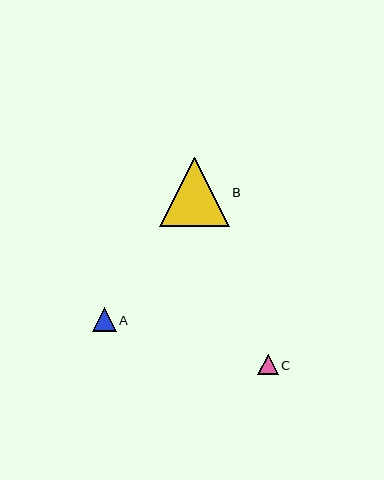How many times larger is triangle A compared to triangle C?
Triangle A is approximately 1.2 times the size of triangle C.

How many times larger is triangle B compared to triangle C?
Triangle B is approximately 3.4 times the size of triangle C.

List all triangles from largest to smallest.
From largest to smallest: B, A, C.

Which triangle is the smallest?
Triangle C is the smallest with a size of approximately 21 pixels.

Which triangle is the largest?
Triangle B is the largest with a size of approximately 69 pixels.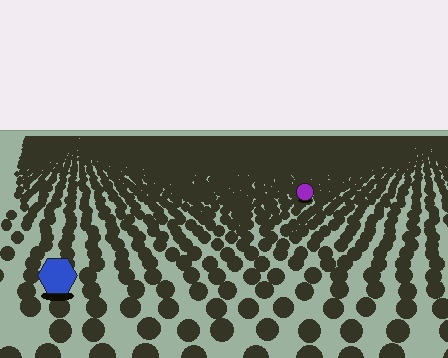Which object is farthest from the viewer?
The purple circle is farthest from the viewer. It appears smaller and the ground texture around it is denser.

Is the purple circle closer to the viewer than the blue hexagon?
No. The blue hexagon is closer — you can tell from the texture gradient: the ground texture is coarser near it.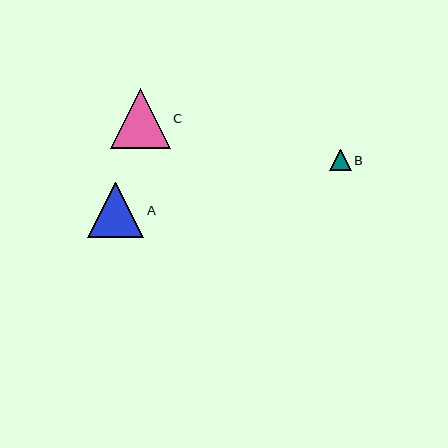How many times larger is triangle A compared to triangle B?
Triangle A is approximately 2.6 times the size of triangle B.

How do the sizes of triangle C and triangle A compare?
Triangle C and triangle A are approximately the same size.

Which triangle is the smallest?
Triangle B is the smallest with a size of approximately 21 pixels.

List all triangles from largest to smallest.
From largest to smallest: C, A, B.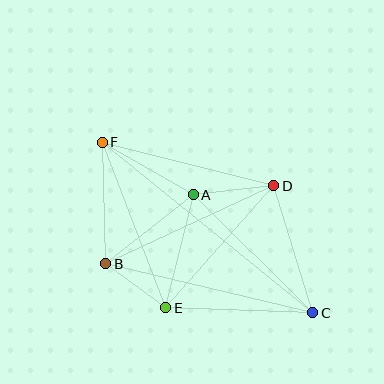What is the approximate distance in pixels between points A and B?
The distance between A and B is approximately 112 pixels.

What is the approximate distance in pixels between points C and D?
The distance between C and D is approximately 133 pixels.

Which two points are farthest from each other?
Points C and F are farthest from each other.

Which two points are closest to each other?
Points B and E are closest to each other.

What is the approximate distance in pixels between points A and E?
The distance between A and E is approximately 116 pixels.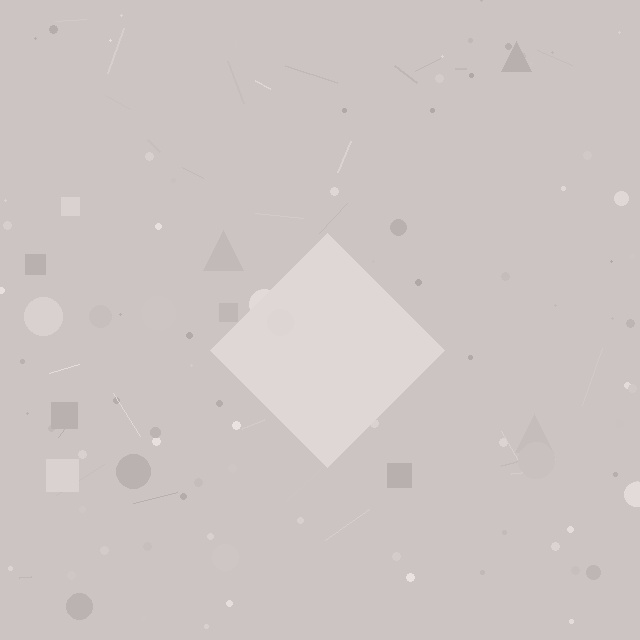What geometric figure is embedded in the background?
A diamond is embedded in the background.